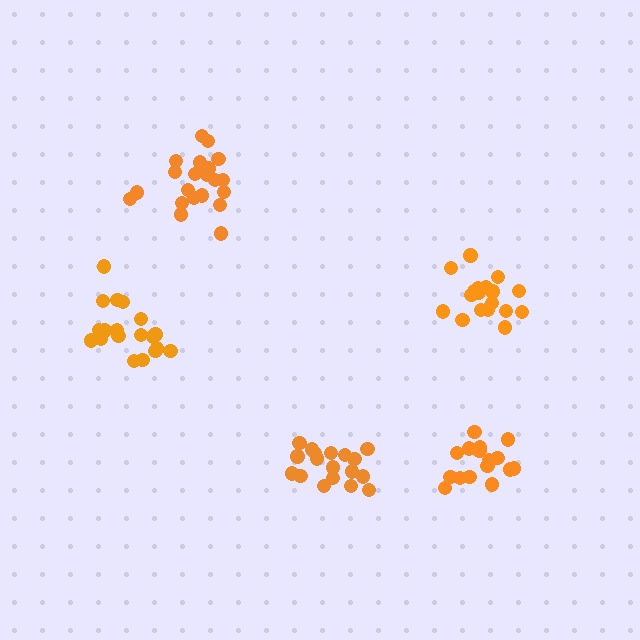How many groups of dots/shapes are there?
There are 5 groups.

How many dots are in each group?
Group 1: 18 dots, Group 2: 19 dots, Group 3: 16 dots, Group 4: 21 dots, Group 5: 21 dots (95 total).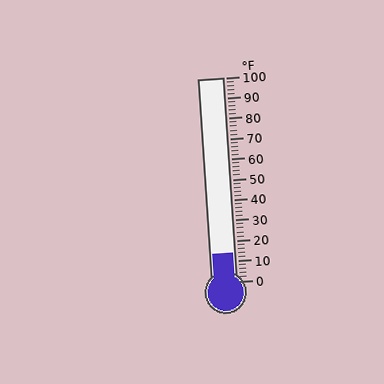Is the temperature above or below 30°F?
The temperature is below 30°F.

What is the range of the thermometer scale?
The thermometer scale ranges from 0°F to 100°F.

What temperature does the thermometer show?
The thermometer shows approximately 14°F.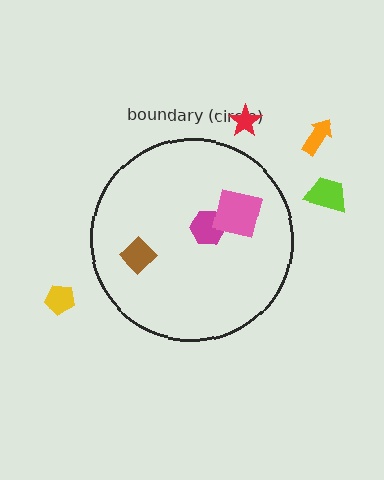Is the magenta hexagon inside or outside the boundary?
Inside.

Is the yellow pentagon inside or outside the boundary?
Outside.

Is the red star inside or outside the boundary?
Outside.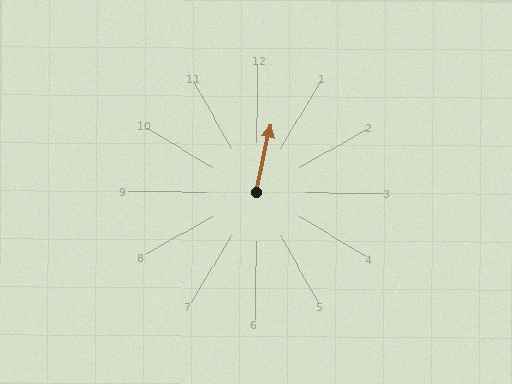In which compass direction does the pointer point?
North.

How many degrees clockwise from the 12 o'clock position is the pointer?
Approximately 12 degrees.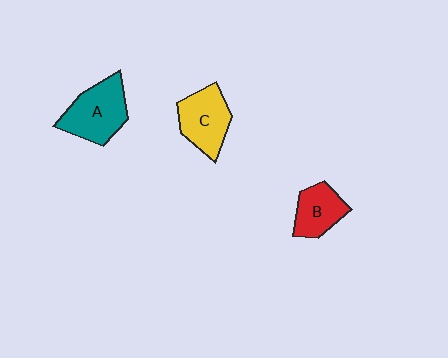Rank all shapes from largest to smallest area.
From largest to smallest: A (teal), C (yellow), B (red).